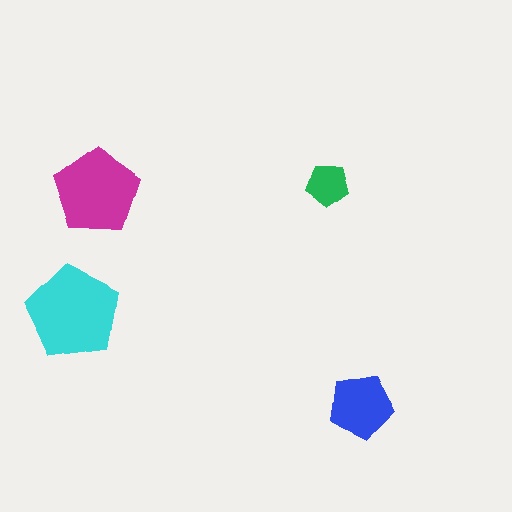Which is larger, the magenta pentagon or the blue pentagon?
The magenta one.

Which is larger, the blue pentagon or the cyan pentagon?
The cyan one.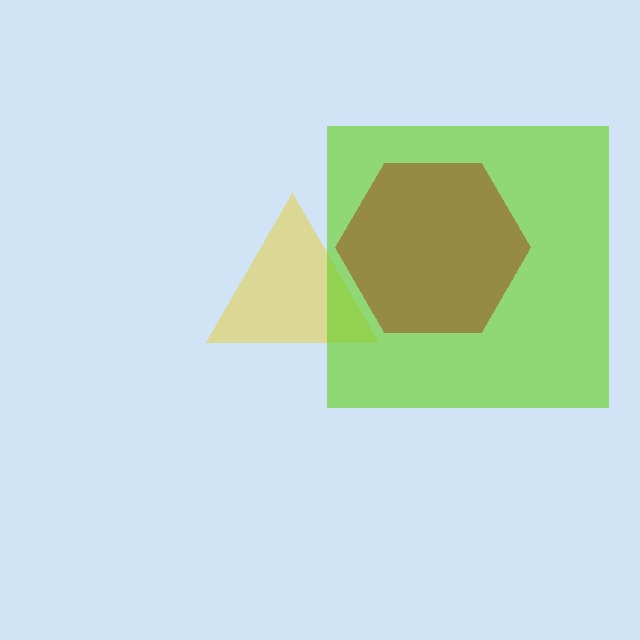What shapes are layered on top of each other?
The layered shapes are: a yellow triangle, a lime square, a brown hexagon.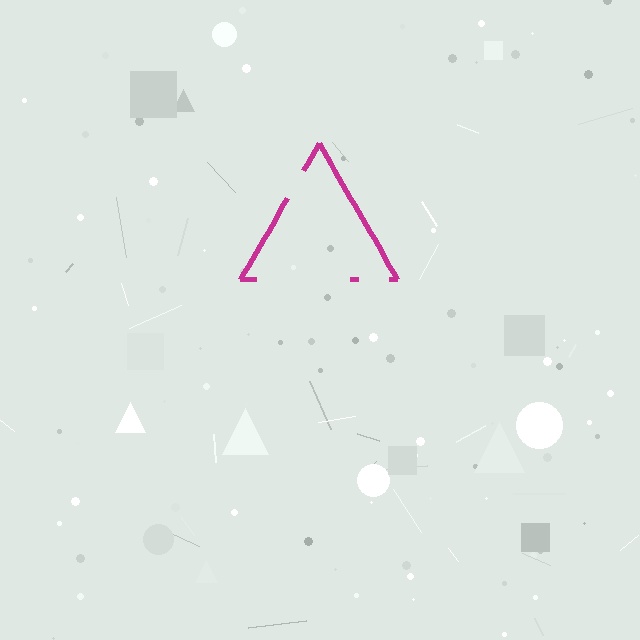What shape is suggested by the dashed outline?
The dashed outline suggests a triangle.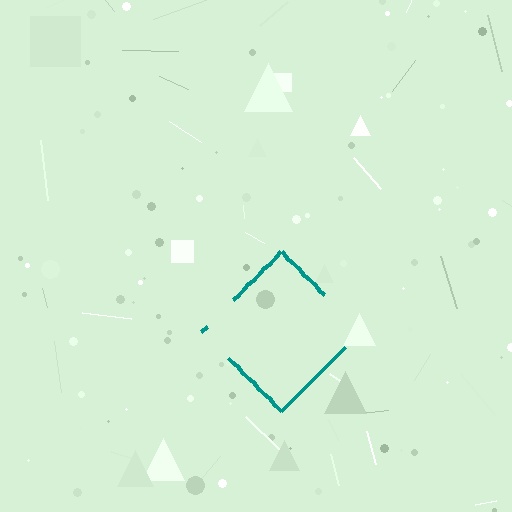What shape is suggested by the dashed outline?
The dashed outline suggests a diamond.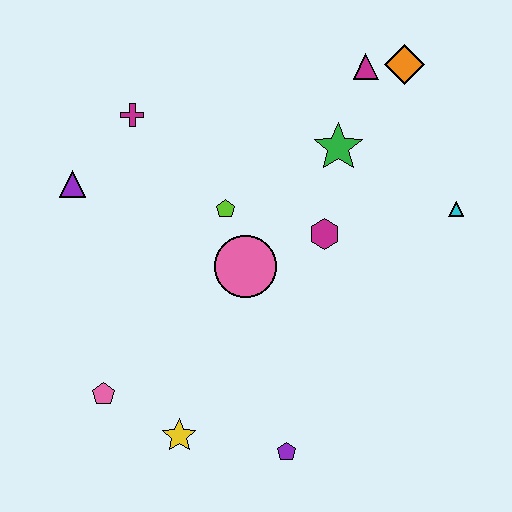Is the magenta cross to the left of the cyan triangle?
Yes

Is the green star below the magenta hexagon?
No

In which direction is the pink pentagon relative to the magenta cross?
The pink pentagon is below the magenta cross.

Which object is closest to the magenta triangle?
The orange diamond is closest to the magenta triangle.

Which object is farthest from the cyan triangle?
The pink pentagon is farthest from the cyan triangle.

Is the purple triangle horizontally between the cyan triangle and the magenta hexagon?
No